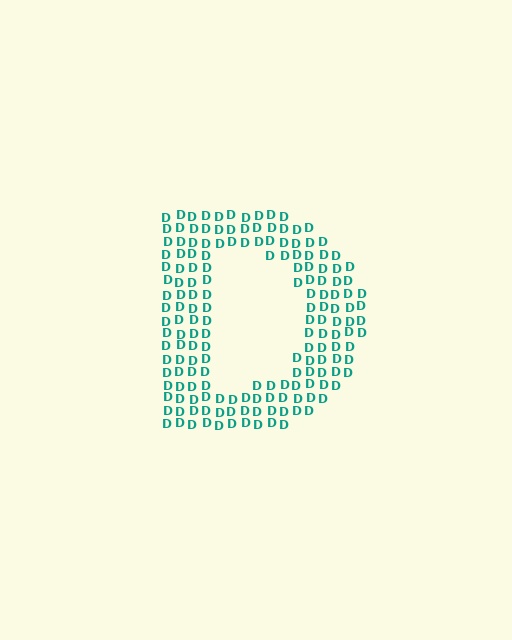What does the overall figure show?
The overall figure shows the letter D.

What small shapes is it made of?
It is made of small letter D's.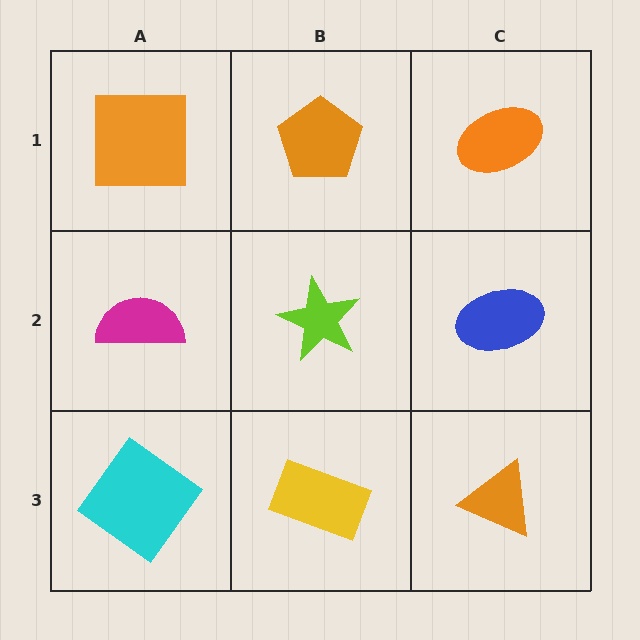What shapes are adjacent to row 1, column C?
A blue ellipse (row 2, column C), an orange pentagon (row 1, column B).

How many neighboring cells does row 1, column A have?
2.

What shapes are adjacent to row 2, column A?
An orange square (row 1, column A), a cyan diamond (row 3, column A), a lime star (row 2, column B).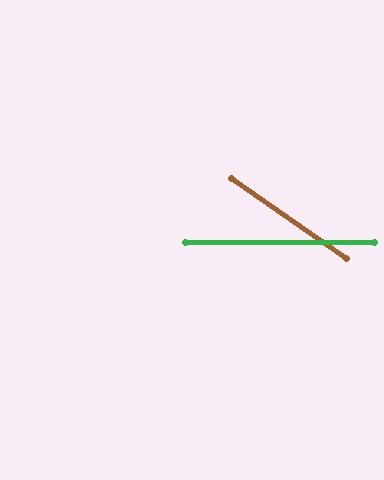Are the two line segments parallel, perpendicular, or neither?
Neither parallel nor perpendicular — they differ by about 35°.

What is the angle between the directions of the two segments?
Approximately 35 degrees.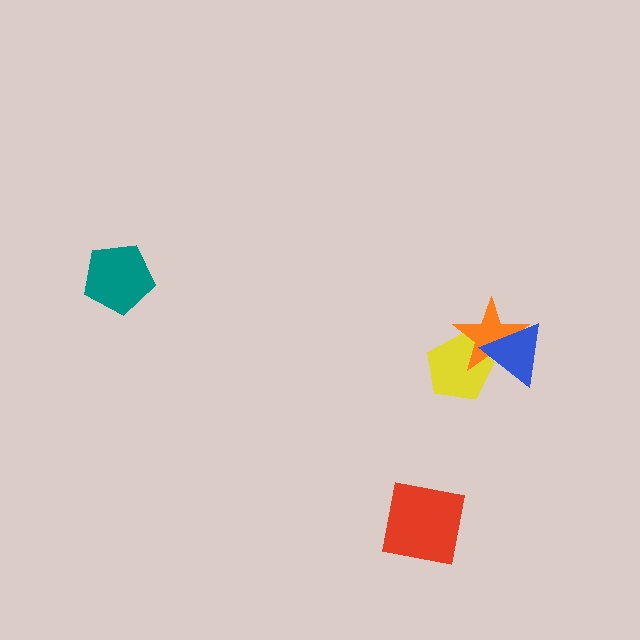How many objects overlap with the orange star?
2 objects overlap with the orange star.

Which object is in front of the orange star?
The blue triangle is in front of the orange star.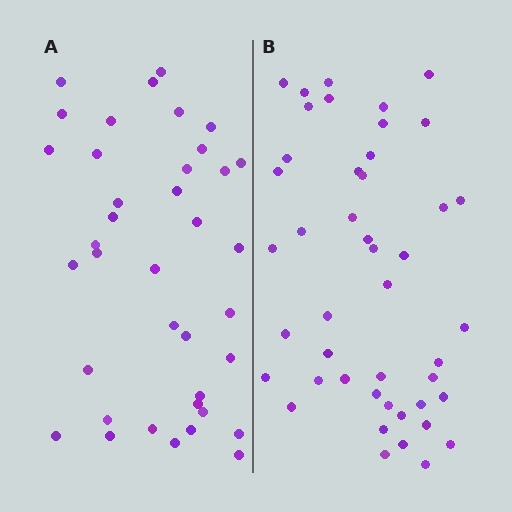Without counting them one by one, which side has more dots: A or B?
Region B (the right region) has more dots.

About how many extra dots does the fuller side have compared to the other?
Region B has roughly 8 or so more dots than region A.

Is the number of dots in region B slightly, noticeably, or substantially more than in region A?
Region B has only slightly more — the two regions are fairly close. The ratio is roughly 1.2 to 1.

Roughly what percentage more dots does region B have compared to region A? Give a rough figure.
About 20% more.